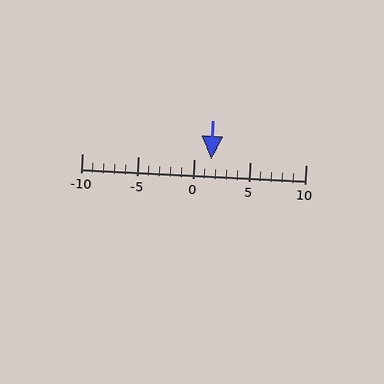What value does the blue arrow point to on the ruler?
The blue arrow points to approximately 2.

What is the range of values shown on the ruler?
The ruler shows values from -10 to 10.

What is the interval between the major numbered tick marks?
The major tick marks are spaced 5 units apart.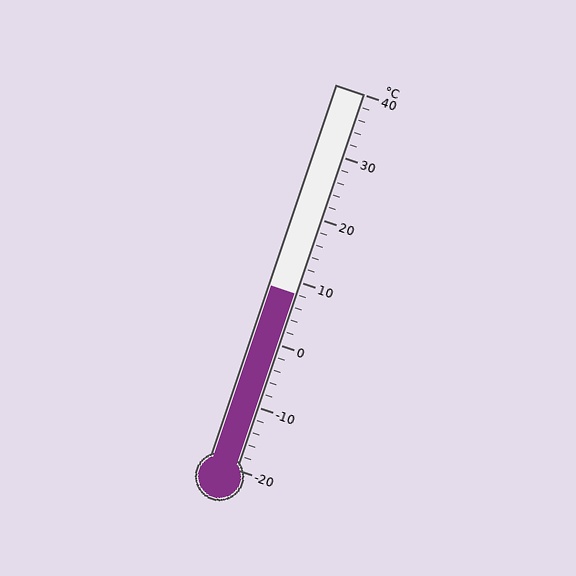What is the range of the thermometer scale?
The thermometer scale ranges from -20°C to 40°C.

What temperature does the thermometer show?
The thermometer shows approximately 8°C.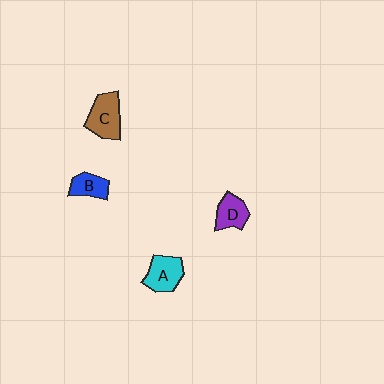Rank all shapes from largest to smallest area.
From largest to smallest: C (brown), A (cyan), D (purple), B (blue).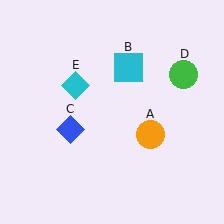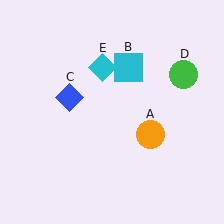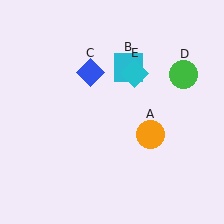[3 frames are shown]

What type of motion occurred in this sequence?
The blue diamond (object C), cyan diamond (object E) rotated clockwise around the center of the scene.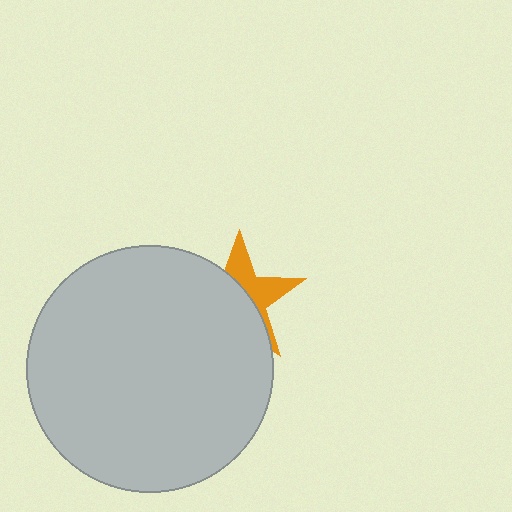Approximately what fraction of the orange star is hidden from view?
Roughly 61% of the orange star is hidden behind the light gray circle.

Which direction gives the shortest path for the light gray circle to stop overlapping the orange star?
Moving toward the lower-left gives the shortest separation.